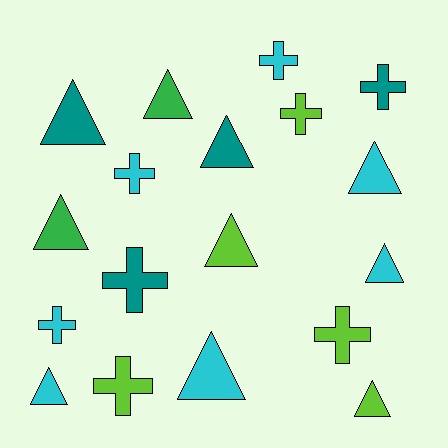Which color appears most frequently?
Cyan, with 7 objects.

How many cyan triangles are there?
There are 4 cyan triangles.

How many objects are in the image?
There are 18 objects.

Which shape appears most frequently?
Triangle, with 10 objects.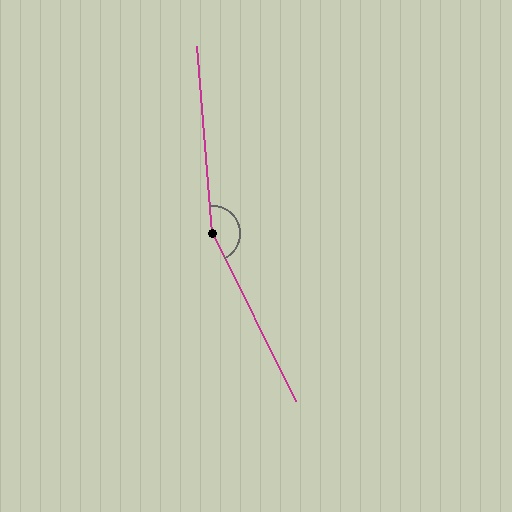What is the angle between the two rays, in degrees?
Approximately 159 degrees.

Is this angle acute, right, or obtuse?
It is obtuse.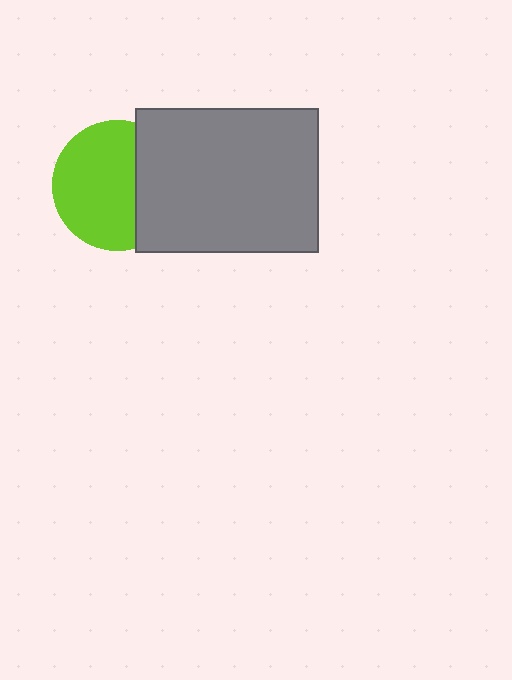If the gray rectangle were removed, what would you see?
You would see the complete lime circle.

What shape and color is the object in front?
The object in front is a gray rectangle.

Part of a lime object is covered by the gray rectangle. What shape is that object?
It is a circle.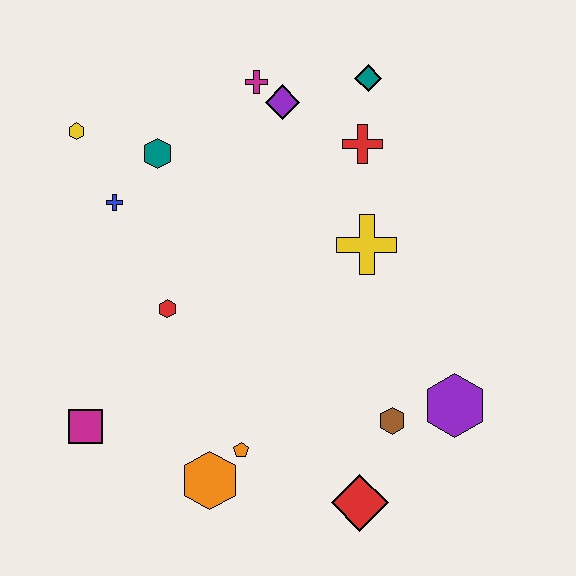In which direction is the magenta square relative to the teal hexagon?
The magenta square is below the teal hexagon.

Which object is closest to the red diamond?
The brown hexagon is closest to the red diamond.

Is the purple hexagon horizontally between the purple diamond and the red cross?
No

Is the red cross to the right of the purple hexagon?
No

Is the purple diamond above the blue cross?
Yes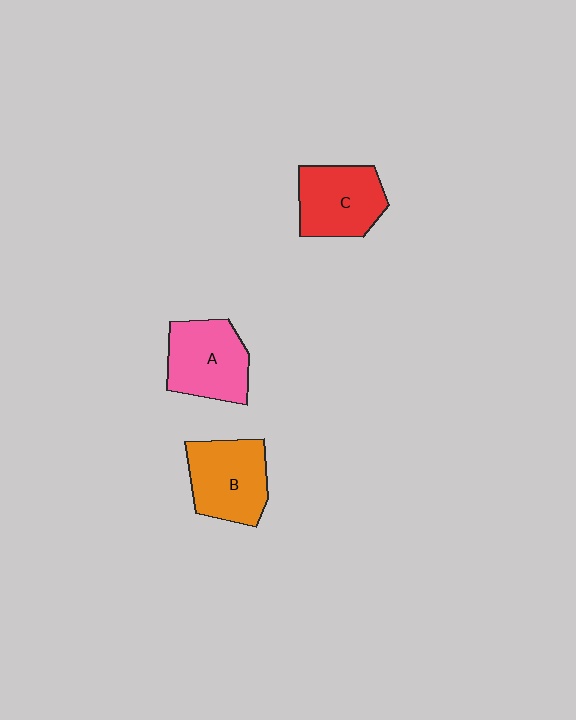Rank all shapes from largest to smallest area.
From largest to smallest: B (orange), A (pink), C (red).